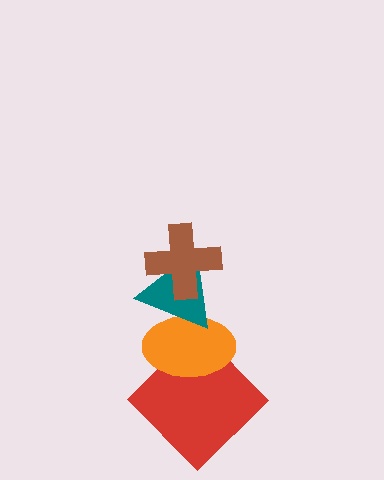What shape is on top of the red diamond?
The orange ellipse is on top of the red diamond.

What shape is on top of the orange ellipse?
The teal triangle is on top of the orange ellipse.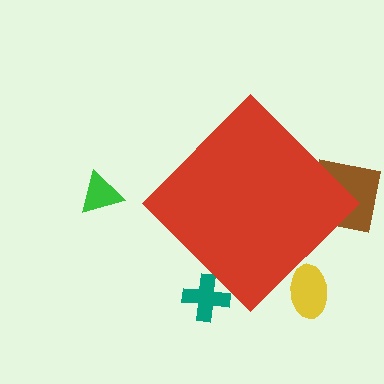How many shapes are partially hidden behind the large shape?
3 shapes are partially hidden.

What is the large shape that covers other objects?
A red diamond.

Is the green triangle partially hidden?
No, the green triangle is fully visible.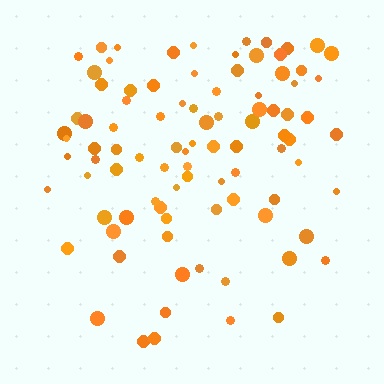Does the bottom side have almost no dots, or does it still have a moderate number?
Still a moderate number, just noticeably fewer than the top.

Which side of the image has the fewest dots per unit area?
The bottom.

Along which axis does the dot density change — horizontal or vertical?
Vertical.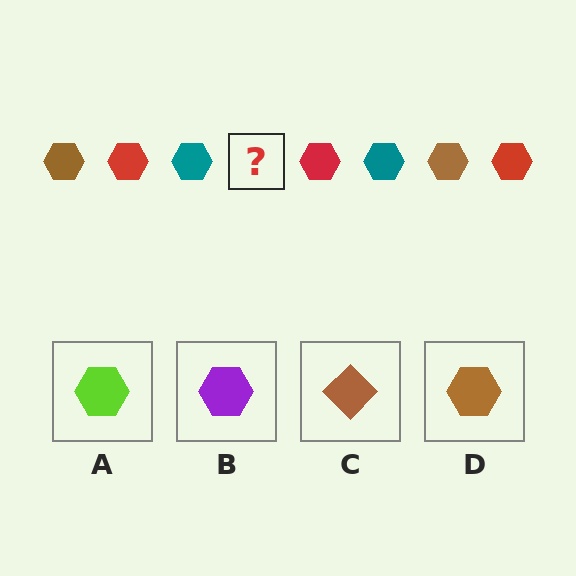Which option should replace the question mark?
Option D.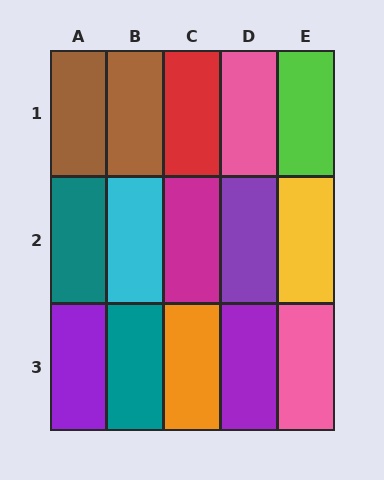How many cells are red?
1 cell is red.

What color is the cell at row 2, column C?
Magenta.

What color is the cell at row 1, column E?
Lime.